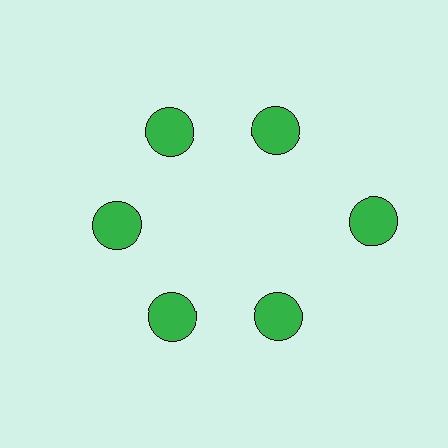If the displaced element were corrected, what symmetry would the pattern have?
It would have 6-fold rotational symmetry — the pattern would map onto itself every 60 degrees.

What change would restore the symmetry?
The symmetry would be restored by moving it inward, back onto the ring so that all 6 circles sit at equal angles and equal distance from the center.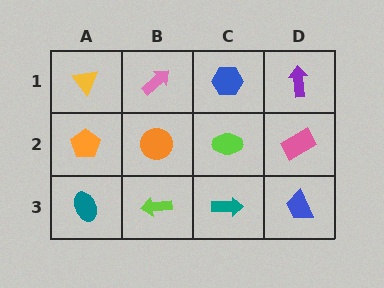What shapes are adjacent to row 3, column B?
An orange circle (row 2, column B), a teal ellipse (row 3, column A), a teal arrow (row 3, column C).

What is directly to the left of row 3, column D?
A teal arrow.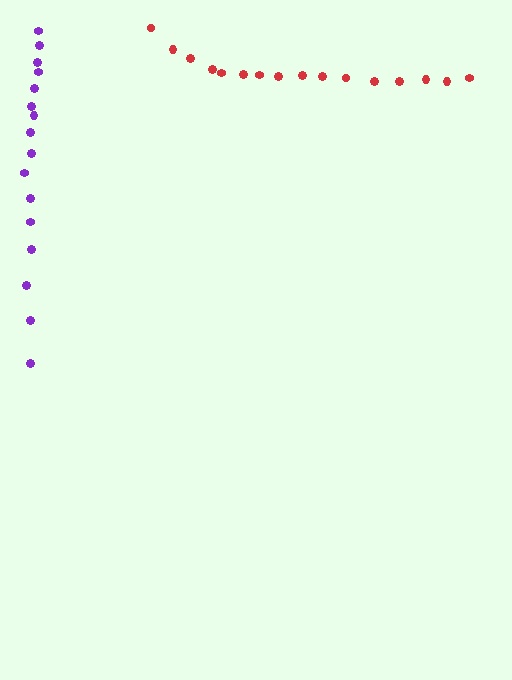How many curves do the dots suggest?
There are 2 distinct paths.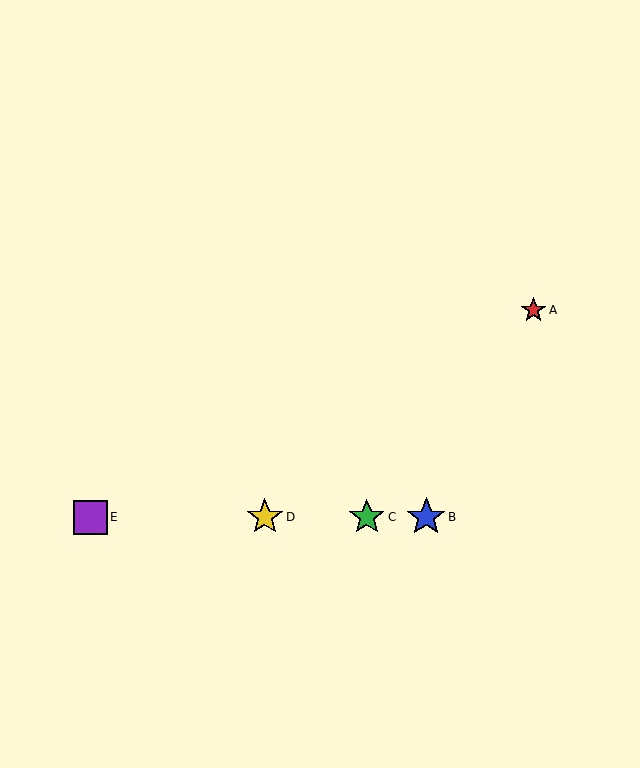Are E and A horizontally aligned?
No, E is at y≈517 and A is at y≈310.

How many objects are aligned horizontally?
4 objects (B, C, D, E) are aligned horizontally.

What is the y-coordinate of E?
Object E is at y≈517.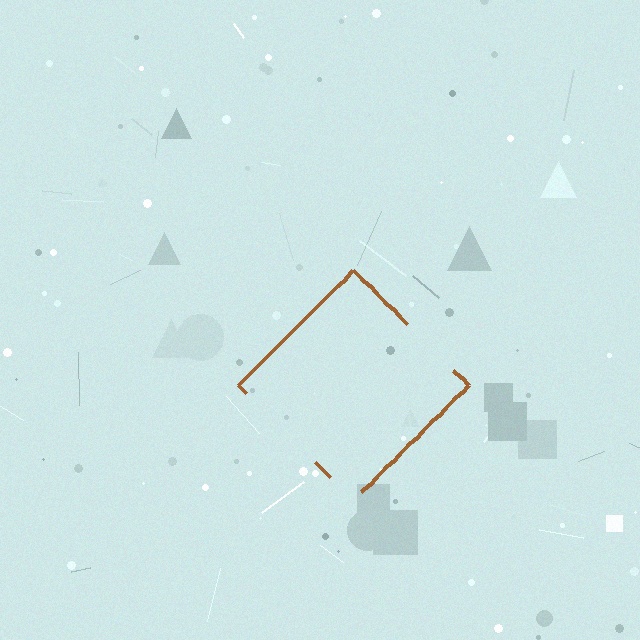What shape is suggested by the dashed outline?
The dashed outline suggests a diamond.